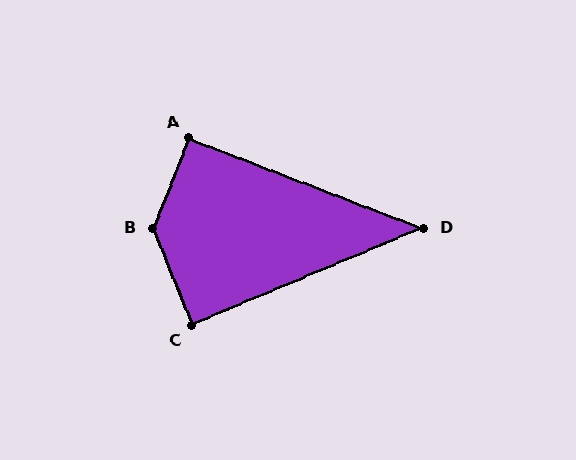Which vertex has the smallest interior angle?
D, at approximately 44 degrees.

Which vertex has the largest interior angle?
B, at approximately 136 degrees.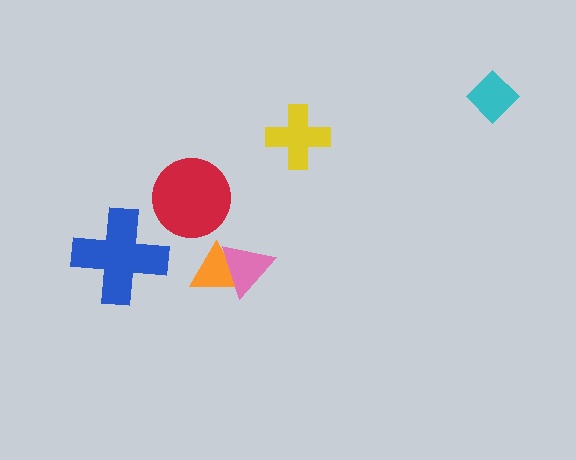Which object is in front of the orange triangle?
The pink triangle is in front of the orange triangle.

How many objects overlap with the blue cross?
0 objects overlap with the blue cross.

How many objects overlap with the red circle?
0 objects overlap with the red circle.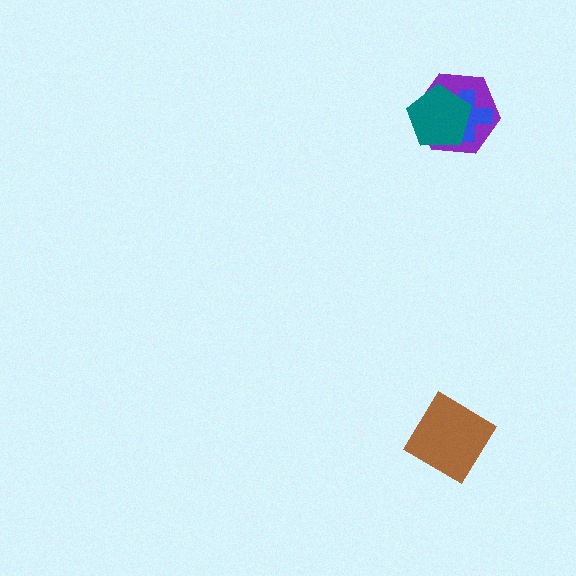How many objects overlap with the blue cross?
2 objects overlap with the blue cross.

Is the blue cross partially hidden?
Yes, it is partially covered by another shape.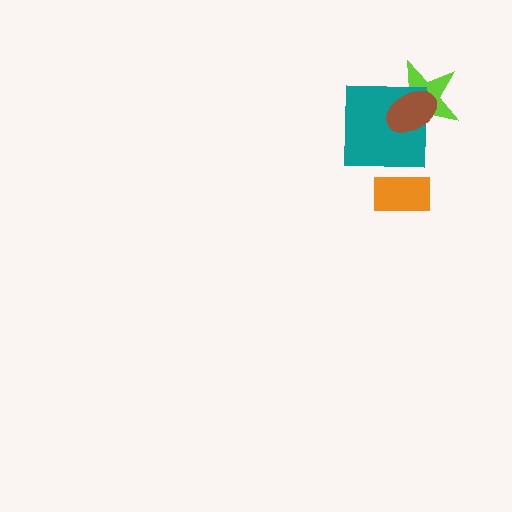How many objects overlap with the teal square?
2 objects overlap with the teal square.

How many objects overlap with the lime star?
2 objects overlap with the lime star.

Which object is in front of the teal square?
The brown ellipse is in front of the teal square.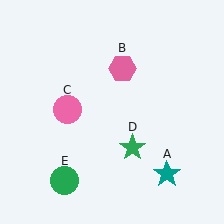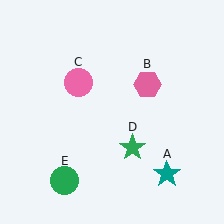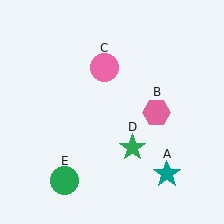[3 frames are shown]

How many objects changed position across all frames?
2 objects changed position: pink hexagon (object B), pink circle (object C).